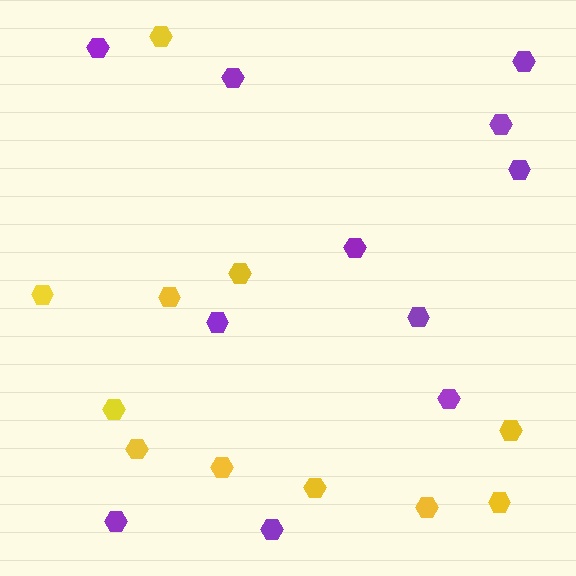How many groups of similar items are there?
There are 2 groups: one group of purple hexagons (11) and one group of yellow hexagons (11).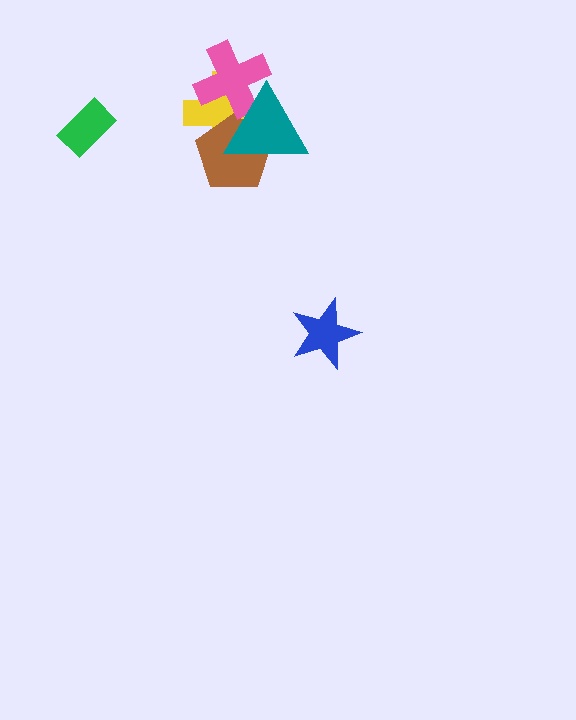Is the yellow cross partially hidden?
Yes, it is partially covered by another shape.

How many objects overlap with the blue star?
0 objects overlap with the blue star.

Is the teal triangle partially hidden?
No, no other shape covers it.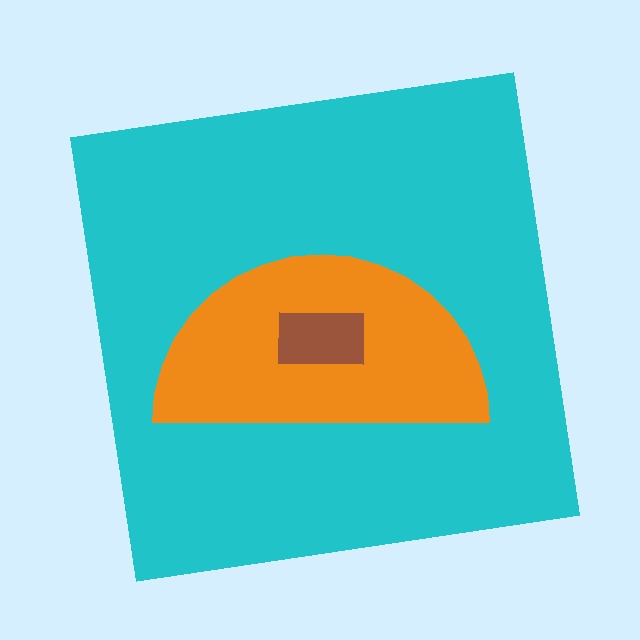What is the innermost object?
The brown rectangle.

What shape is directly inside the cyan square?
The orange semicircle.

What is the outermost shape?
The cyan square.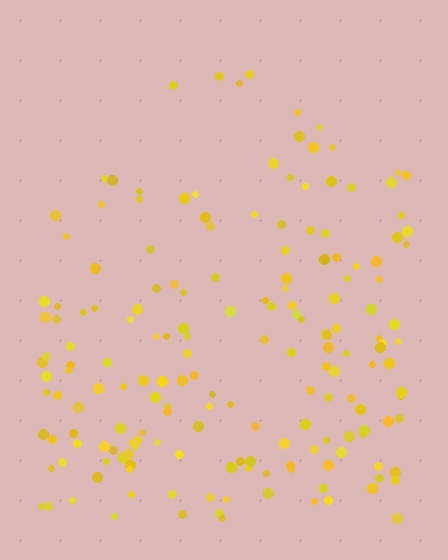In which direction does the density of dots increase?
From top to bottom, with the bottom side densest.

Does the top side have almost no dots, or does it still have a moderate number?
Still a moderate number, just noticeably fewer than the bottom.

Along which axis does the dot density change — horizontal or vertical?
Vertical.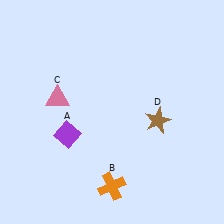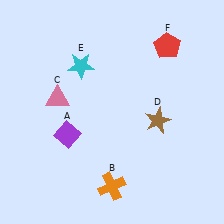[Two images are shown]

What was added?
A cyan star (E), a red pentagon (F) were added in Image 2.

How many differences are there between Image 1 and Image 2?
There are 2 differences between the two images.